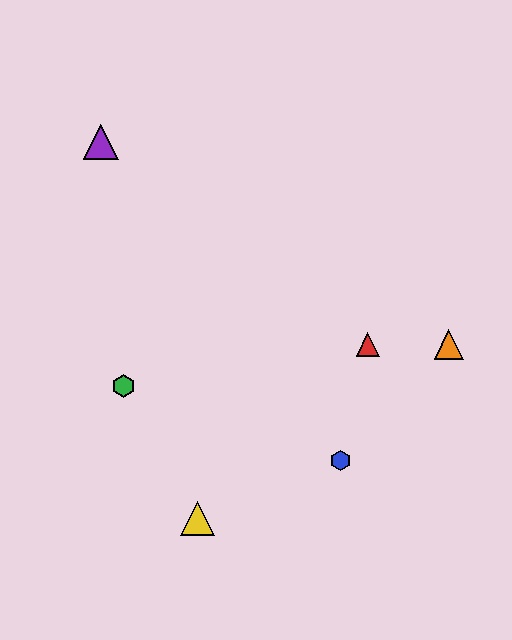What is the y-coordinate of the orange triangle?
The orange triangle is at y≈345.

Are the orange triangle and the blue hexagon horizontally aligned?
No, the orange triangle is at y≈345 and the blue hexagon is at y≈461.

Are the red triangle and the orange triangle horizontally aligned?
Yes, both are at y≈345.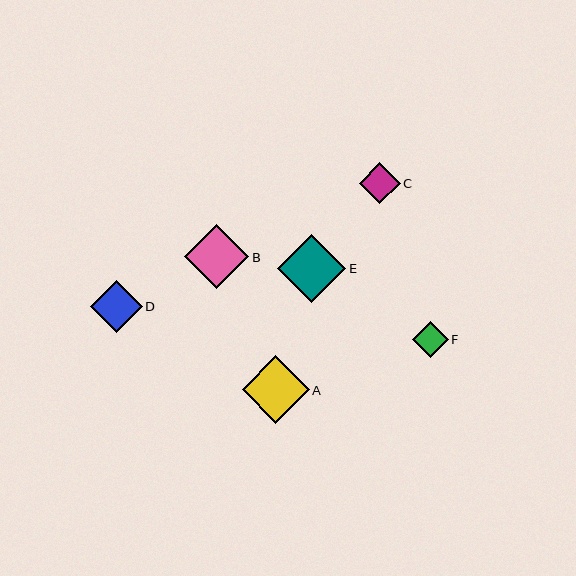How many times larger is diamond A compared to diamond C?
Diamond A is approximately 1.6 times the size of diamond C.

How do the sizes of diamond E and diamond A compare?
Diamond E and diamond A are approximately the same size.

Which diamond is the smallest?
Diamond F is the smallest with a size of approximately 36 pixels.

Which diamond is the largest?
Diamond E is the largest with a size of approximately 69 pixels.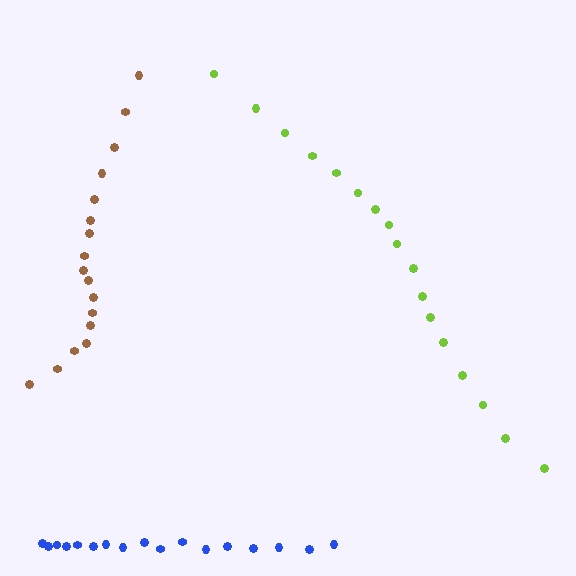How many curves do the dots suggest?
There are 3 distinct paths.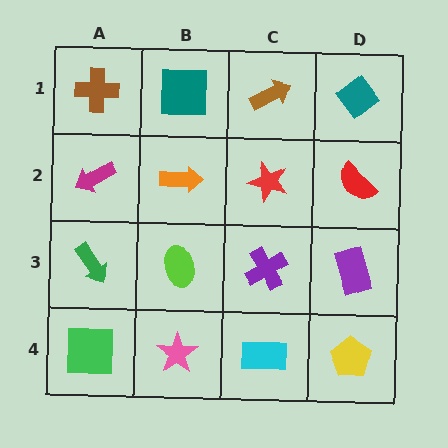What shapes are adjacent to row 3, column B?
An orange arrow (row 2, column B), a pink star (row 4, column B), a green arrow (row 3, column A), a purple cross (row 3, column C).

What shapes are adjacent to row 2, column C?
A brown arrow (row 1, column C), a purple cross (row 3, column C), an orange arrow (row 2, column B), a red semicircle (row 2, column D).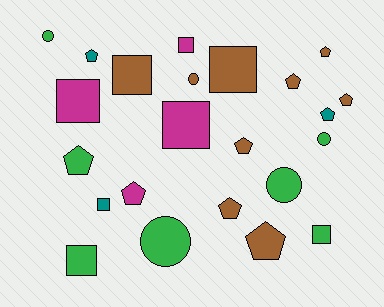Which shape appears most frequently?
Pentagon, with 10 objects.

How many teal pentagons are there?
There are 2 teal pentagons.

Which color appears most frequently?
Brown, with 9 objects.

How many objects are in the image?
There are 23 objects.